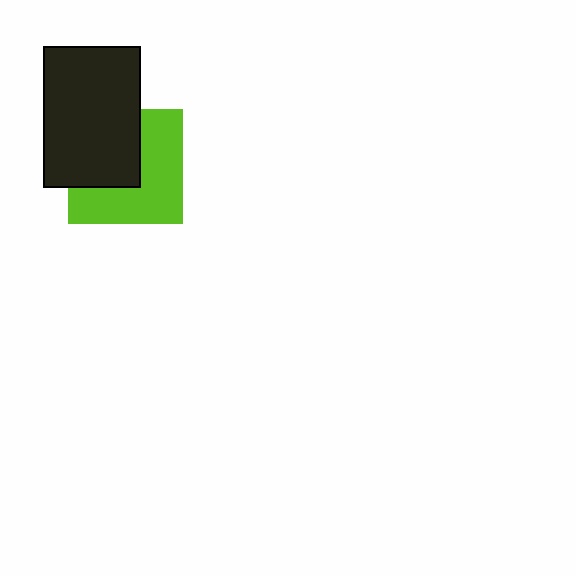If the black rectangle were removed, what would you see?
You would see the complete lime square.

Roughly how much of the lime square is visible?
About half of it is visible (roughly 56%).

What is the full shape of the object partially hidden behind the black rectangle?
The partially hidden object is a lime square.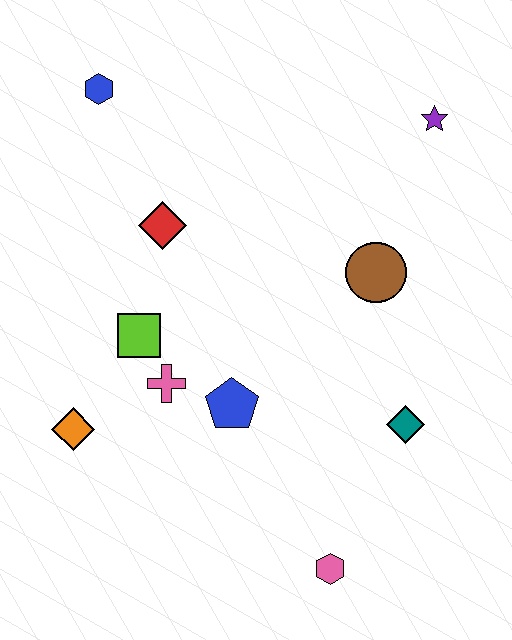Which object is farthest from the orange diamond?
The purple star is farthest from the orange diamond.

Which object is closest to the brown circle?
The teal diamond is closest to the brown circle.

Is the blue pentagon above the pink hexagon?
Yes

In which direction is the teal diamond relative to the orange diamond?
The teal diamond is to the right of the orange diamond.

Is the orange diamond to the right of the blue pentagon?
No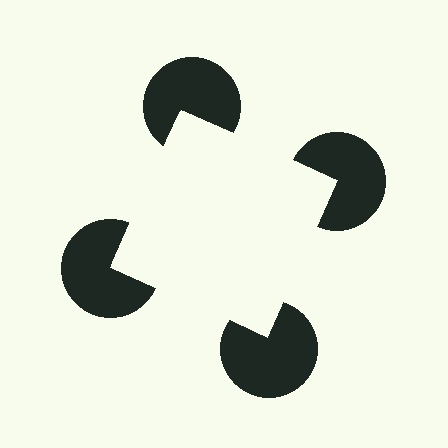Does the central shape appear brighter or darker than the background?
It typically appears slightly brighter than the background, even though no actual brightness change is drawn.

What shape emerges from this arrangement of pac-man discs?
An illusory square — its edges are inferred from the aligned wedge cuts in the pac-man discs, not physically drawn.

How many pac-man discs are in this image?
There are 4 — one at each vertex of the illusory square.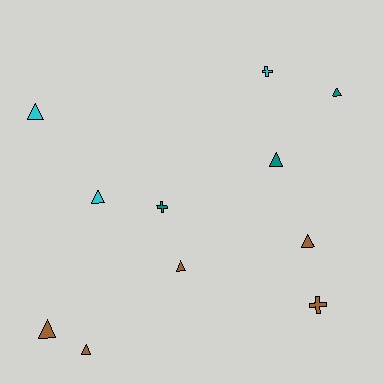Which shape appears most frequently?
Triangle, with 8 objects.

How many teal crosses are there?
There is 1 teal cross.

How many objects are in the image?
There are 11 objects.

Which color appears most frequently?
Brown, with 5 objects.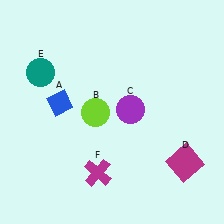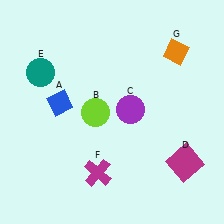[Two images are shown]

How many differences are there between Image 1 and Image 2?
There is 1 difference between the two images.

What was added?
An orange diamond (G) was added in Image 2.